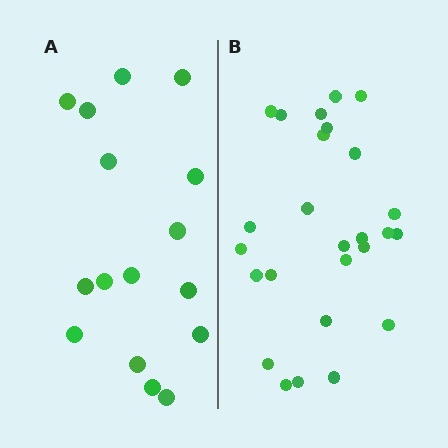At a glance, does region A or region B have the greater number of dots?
Region B (the right region) has more dots.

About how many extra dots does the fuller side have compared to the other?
Region B has roughly 10 or so more dots than region A.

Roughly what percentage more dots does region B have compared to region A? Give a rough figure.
About 60% more.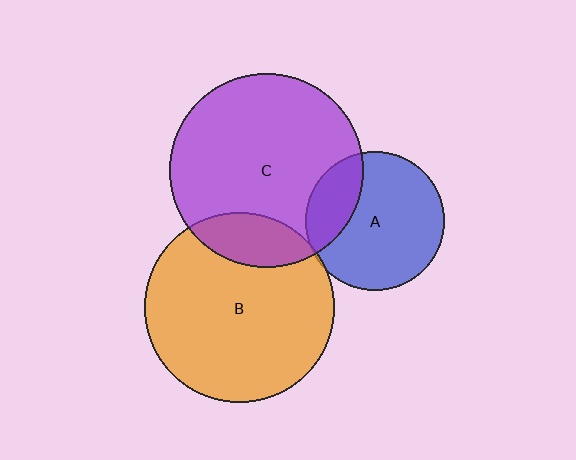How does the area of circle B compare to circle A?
Approximately 1.9 times.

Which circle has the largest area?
Circle C (purple).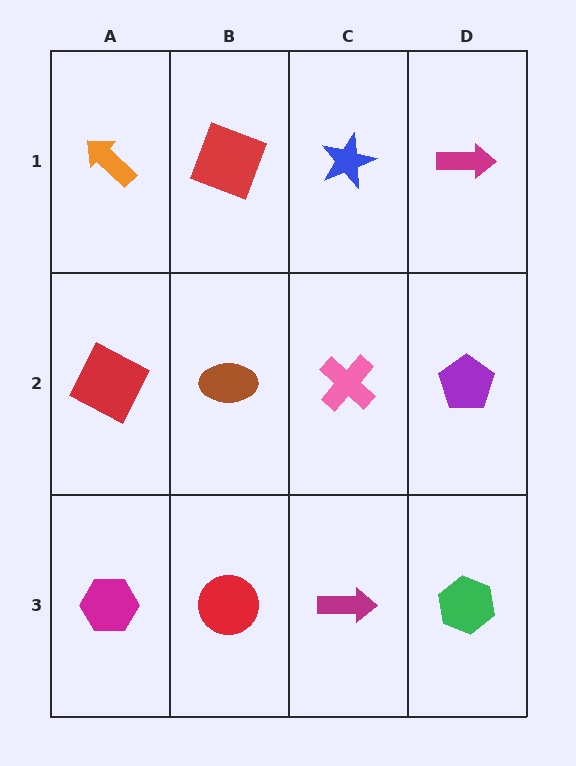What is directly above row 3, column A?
A red square.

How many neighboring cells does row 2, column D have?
3.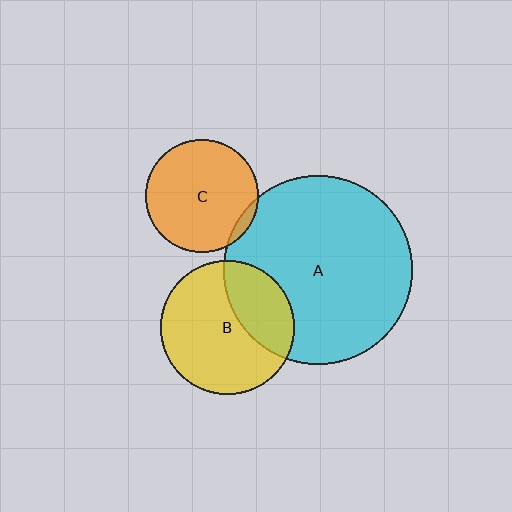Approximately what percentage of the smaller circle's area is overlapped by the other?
Approximately 5%.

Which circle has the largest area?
Circle A (cyan).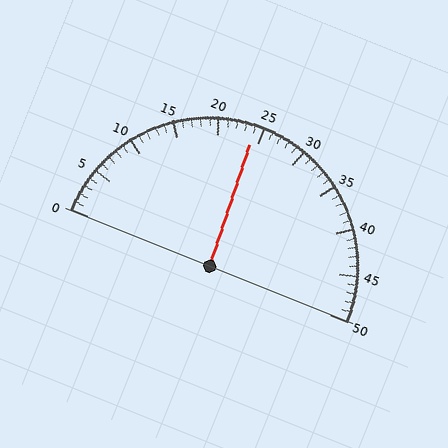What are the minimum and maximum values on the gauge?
The gauge ranges from 0 to 50.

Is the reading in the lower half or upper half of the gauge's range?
The reading is in the lower half of the range (0 to 50).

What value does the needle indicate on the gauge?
The needle indicates approximately 24.